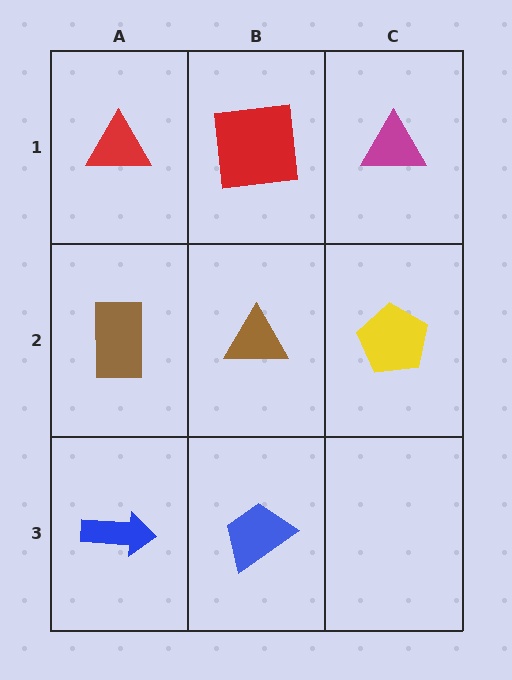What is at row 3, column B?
A blue trapezoid.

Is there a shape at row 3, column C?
No, that cell is empty.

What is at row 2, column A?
A brown rectangle.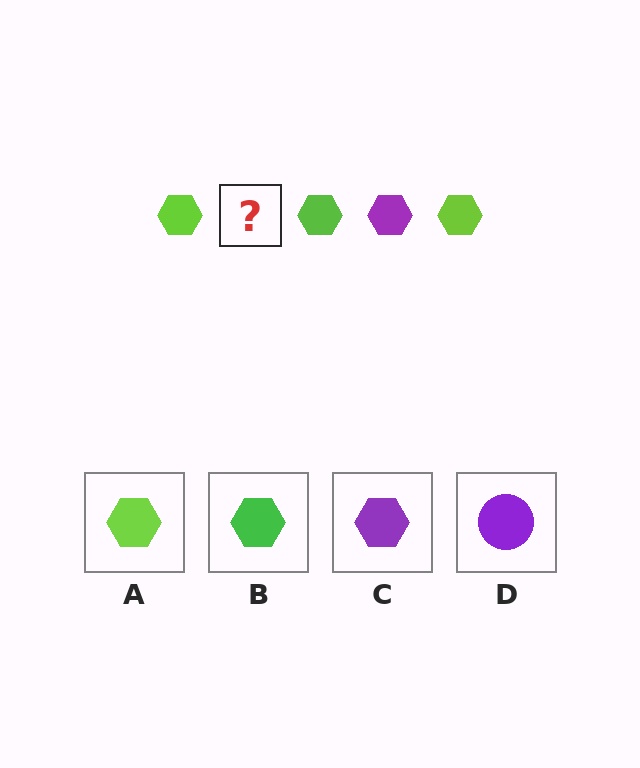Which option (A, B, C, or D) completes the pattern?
C.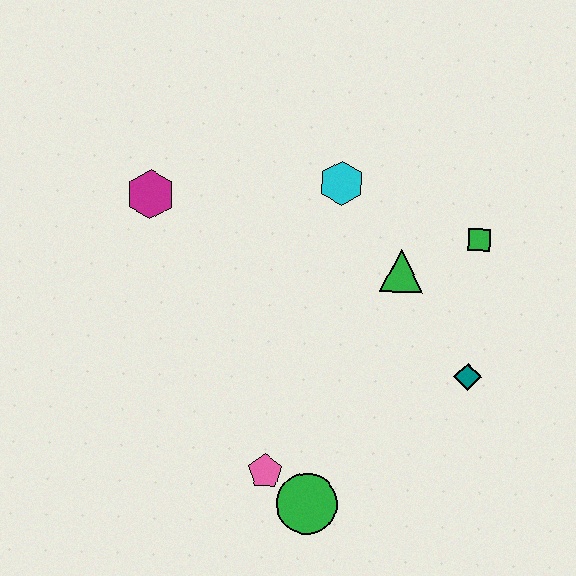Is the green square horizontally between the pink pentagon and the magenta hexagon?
No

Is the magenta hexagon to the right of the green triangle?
No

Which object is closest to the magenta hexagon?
The cyan hexagon is closest to the magenta hexagon.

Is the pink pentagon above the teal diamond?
No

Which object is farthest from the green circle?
The magenta hexagon is farthest from the green circle.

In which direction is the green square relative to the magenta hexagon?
The green square is to the right of the magenta hexagon.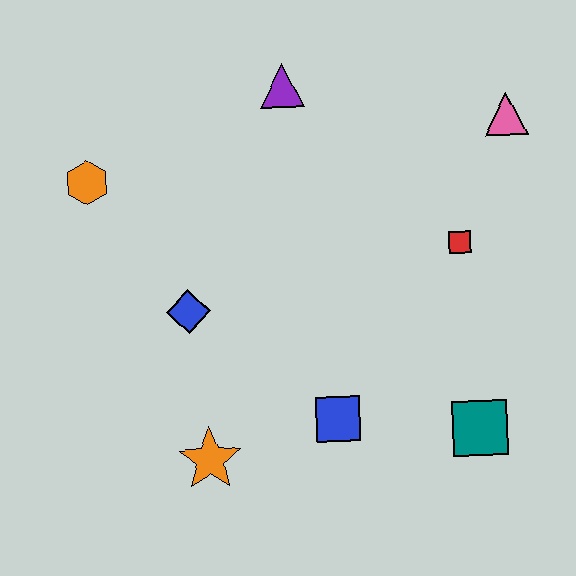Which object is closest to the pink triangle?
The red square is closest to the pink triangle.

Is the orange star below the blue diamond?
Yes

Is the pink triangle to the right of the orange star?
Yes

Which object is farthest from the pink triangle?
The orange star is farthest from the pink triangle.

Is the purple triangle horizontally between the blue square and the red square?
No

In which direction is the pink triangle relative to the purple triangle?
The pink triangle is to the right of the purple triangle.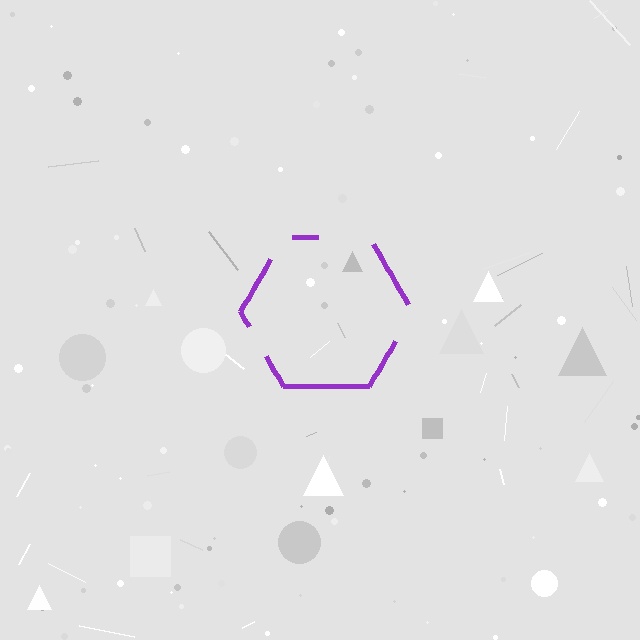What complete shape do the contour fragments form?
The contour fragments form a hexagon.